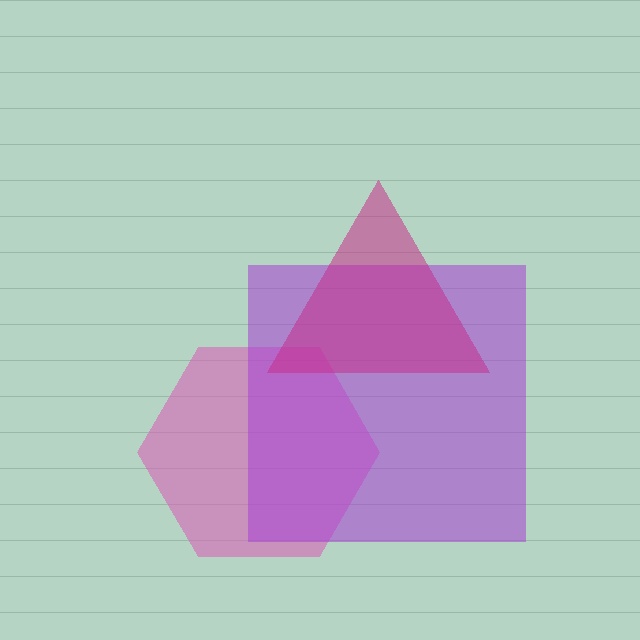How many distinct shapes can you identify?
There are 3 distinct shapes: a pink hexagon, a purple square, a magenta triangle.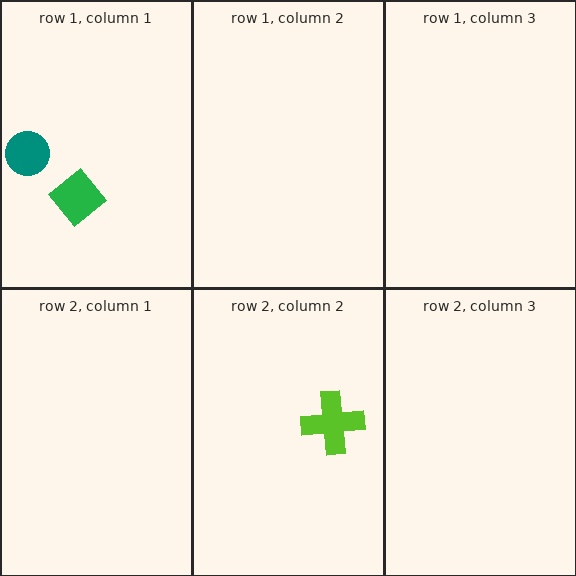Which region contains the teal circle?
The row 1, column 1 region.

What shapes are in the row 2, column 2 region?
The lime cross.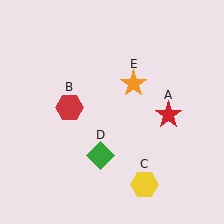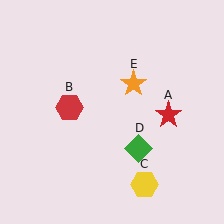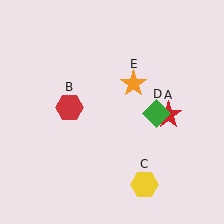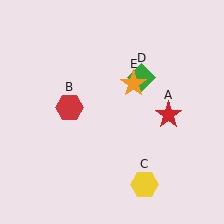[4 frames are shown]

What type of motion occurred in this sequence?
The green diamond (object D) rotated counterclockwise around the center of the scene.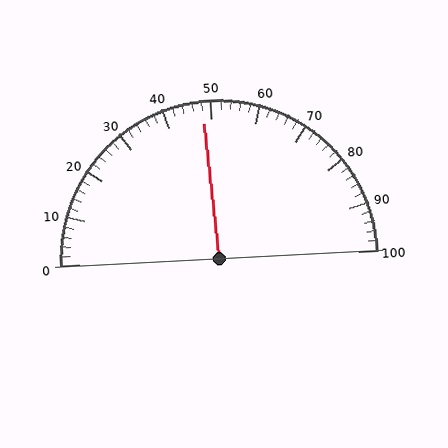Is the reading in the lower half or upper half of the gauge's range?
The reading is in the lower half of the range (0 to 100).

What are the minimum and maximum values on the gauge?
The gauge ranges from 0 to 100.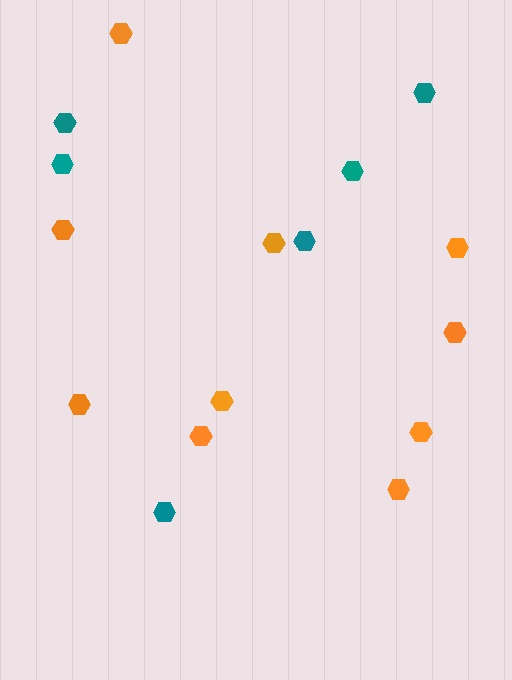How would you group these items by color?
There are 2 groups: one group of orange hexagons (10) and one group of teal hexagons (6).